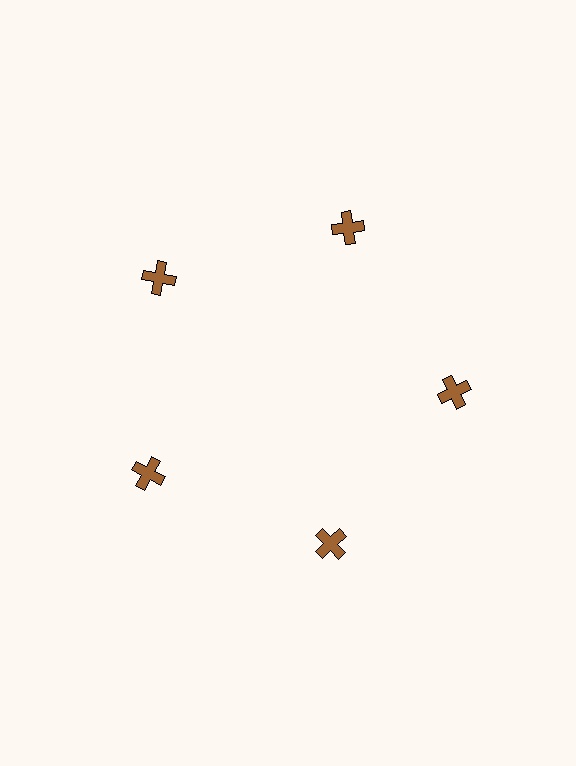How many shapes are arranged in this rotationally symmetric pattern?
There are 5 shapes, arranged in 5 groups of 1.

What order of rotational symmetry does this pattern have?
This pattern has 5-fold rotational symmetry.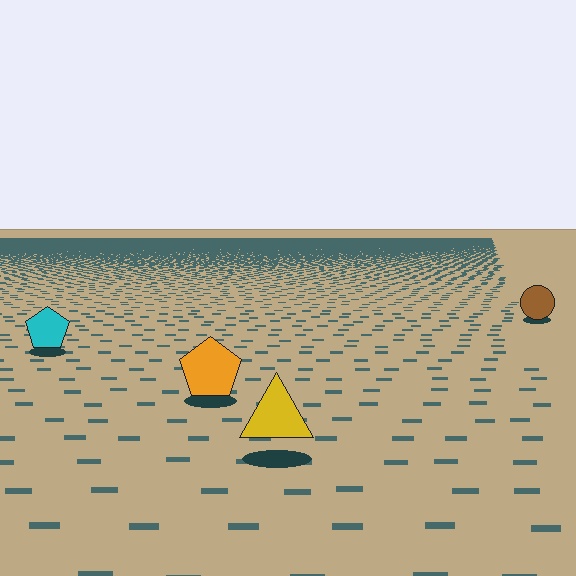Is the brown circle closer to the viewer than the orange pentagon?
No. The orange pentagon is closer — you can tell from the texture gradient: the ground texture is coarser near it.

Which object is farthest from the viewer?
The brown circle is farthest from the viewer. It appears smaller and the ground texture around it is denser.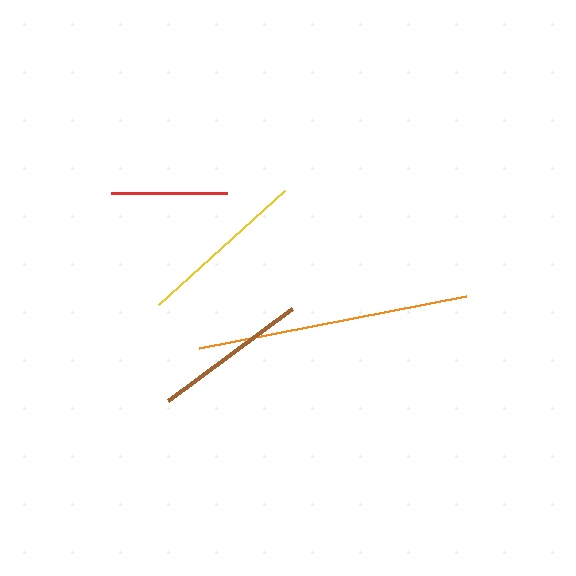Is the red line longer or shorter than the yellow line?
The yellow line is longer than the red line.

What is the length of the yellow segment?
The yellow segment is approximately 170 pixels long.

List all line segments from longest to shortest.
From longest to shortest: orange, yellow, brown, red.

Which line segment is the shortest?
The red line is the shortest at approximately 116 pixels.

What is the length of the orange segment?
The orange segment is approximately 272 pixels long.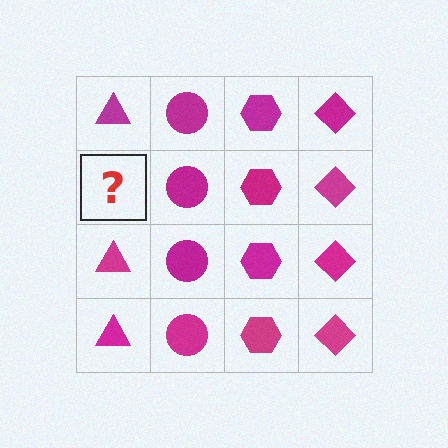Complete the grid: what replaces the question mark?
The question mark should be replaced with a magenta triangle.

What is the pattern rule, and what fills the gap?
The rule is that each column has a consistent shape. The gap should be filled with a magenta triangle.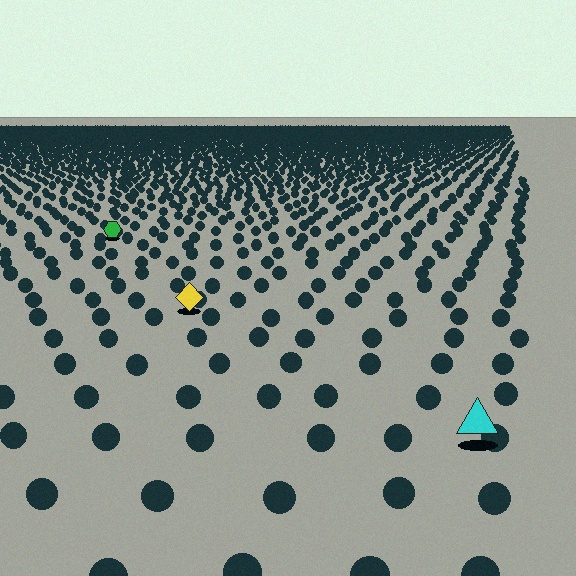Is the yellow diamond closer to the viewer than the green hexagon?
Yes. The yellow diamond is closer — you can tell from the texture gradient: the ground texture is coarser near it.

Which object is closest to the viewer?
The cyan triangle is closest. The texture marks near it are larger and more spread out.